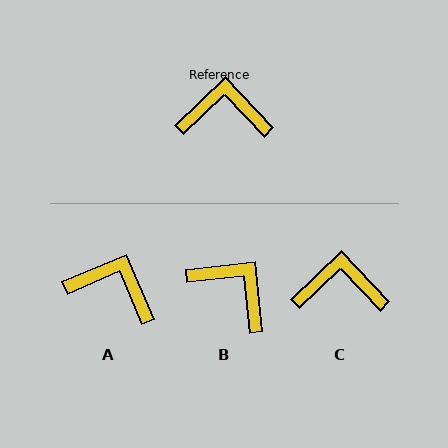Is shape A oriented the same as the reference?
No, it is off by about 21 degrees.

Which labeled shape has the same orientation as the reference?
C.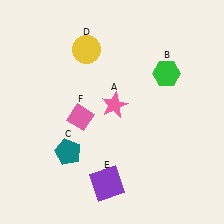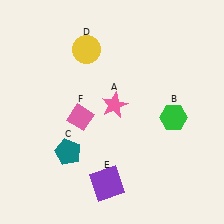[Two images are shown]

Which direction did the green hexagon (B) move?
The green hexagon (B) moved down.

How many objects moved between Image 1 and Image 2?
1 object moved between the two images.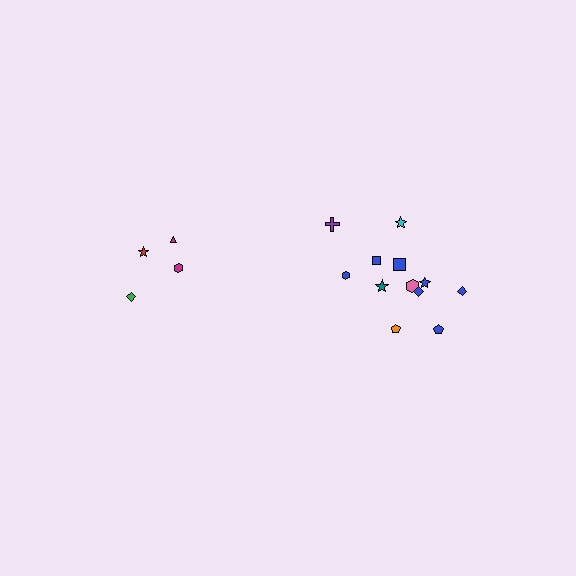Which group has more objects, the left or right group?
The right group.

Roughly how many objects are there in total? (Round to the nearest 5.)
Roughly 15 objects in total.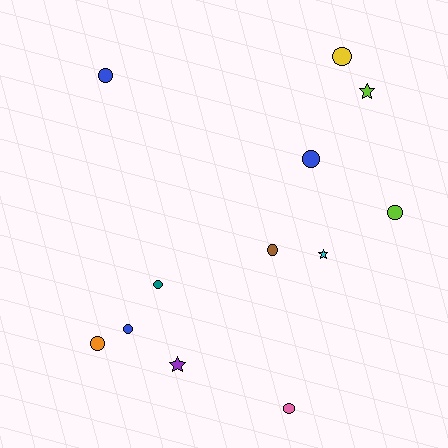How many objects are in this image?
There are 12 objects.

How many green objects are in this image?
There are no green objects.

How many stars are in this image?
There are 3 stars.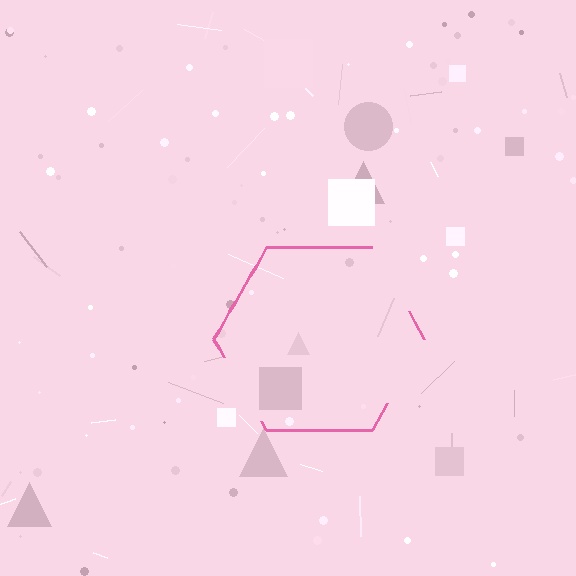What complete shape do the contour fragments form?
The contour fragments form a hexagon.